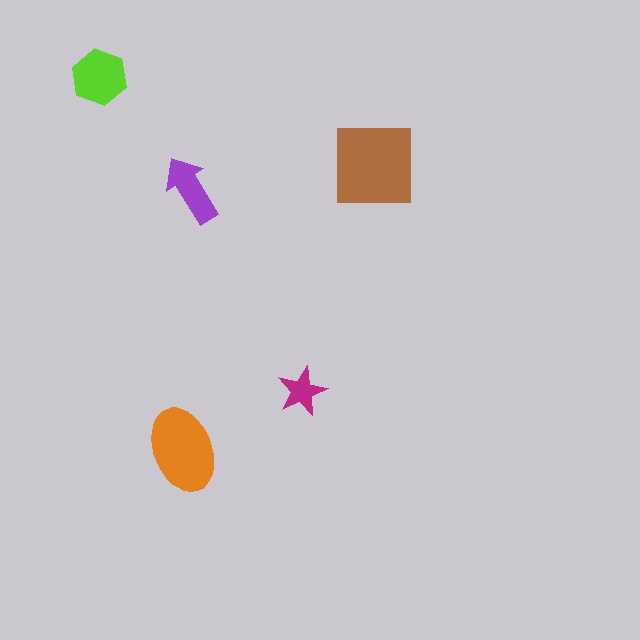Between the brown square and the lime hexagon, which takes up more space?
The brown square.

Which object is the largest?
The brown square.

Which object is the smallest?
The magenta star.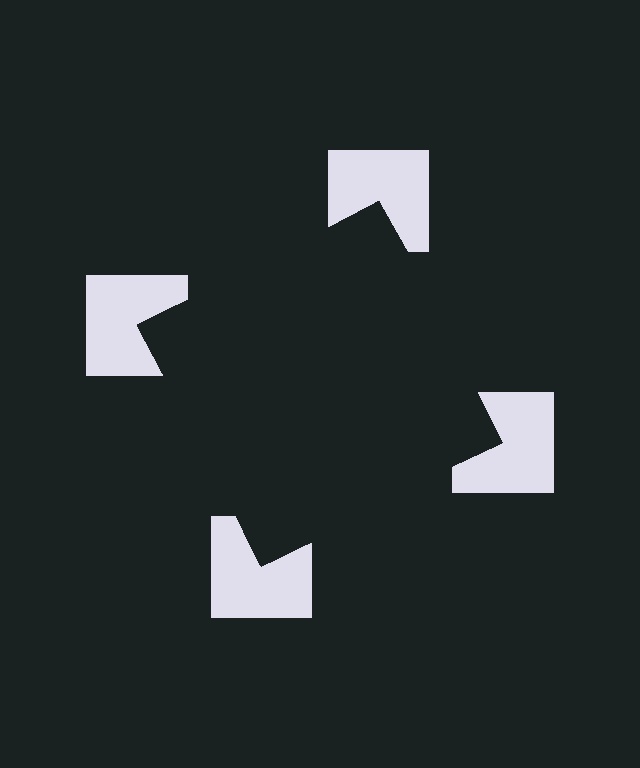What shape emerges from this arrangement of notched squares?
An illusory square — its edges are inferred from the aligned wedge cuts in the notched squares, not physically drawn.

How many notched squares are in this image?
There are 4 — one at each vertex of the illusory square.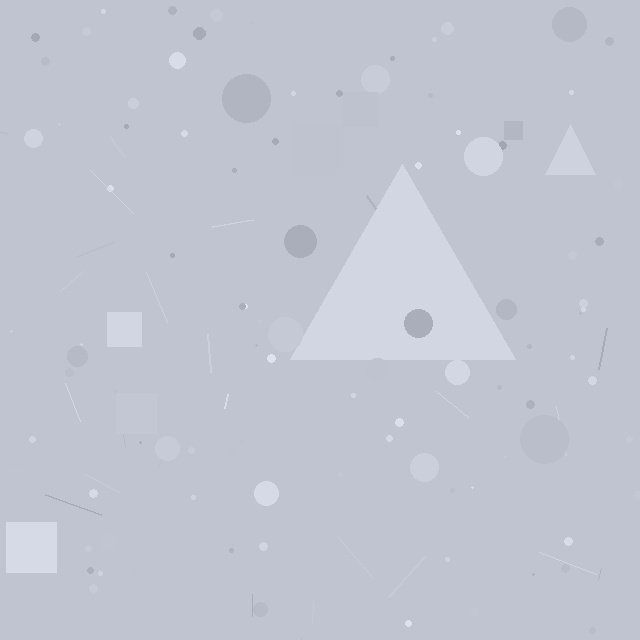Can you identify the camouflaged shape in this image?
The camouflaged shape is a triangle.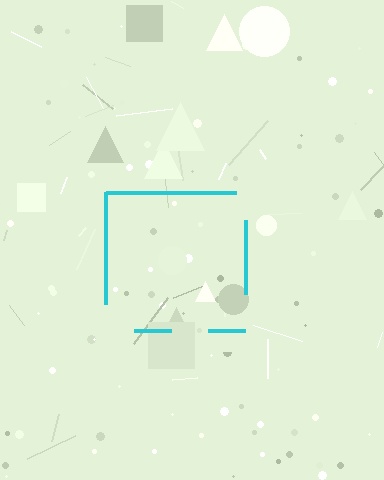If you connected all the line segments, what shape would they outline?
They would outline a square.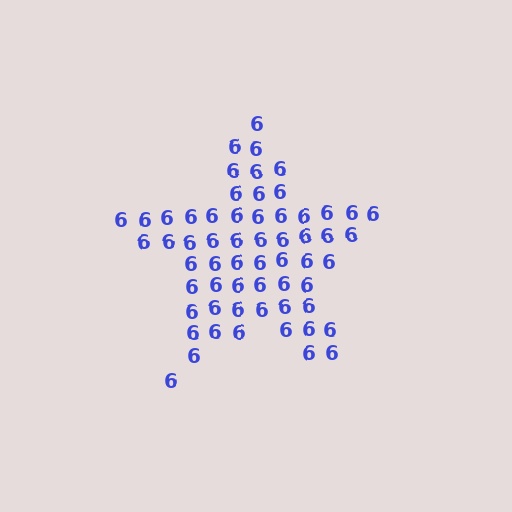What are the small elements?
The small elements are digit 6's.